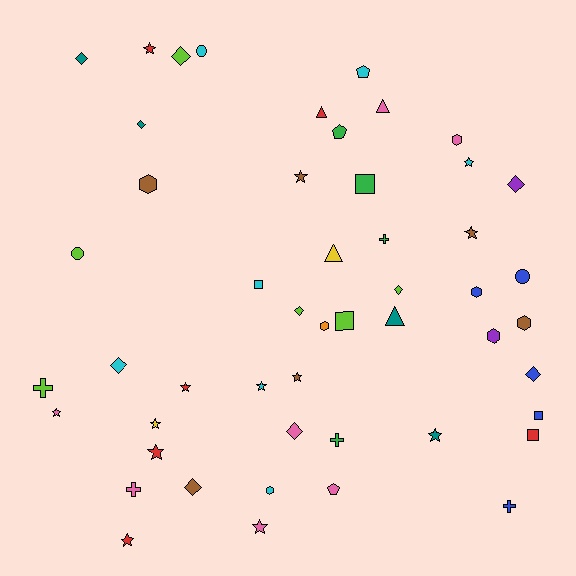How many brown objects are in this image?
There are 6 brown objects.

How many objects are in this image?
There are 50 objects.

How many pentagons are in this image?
There are 3 pentagons.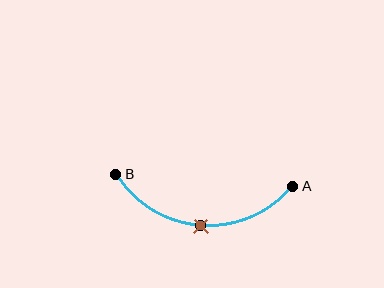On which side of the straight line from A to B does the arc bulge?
The arc bulges below the straight line connecting A and B.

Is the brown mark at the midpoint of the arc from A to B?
Yes. The brown mark lies on the arc at equal arc-length from both A and B — it is the arc midpoint.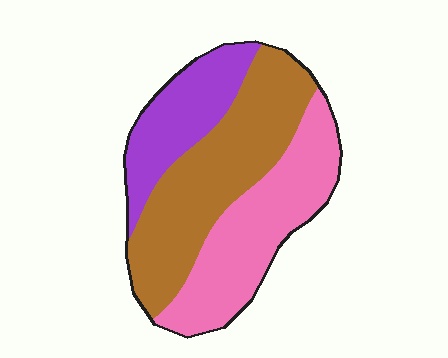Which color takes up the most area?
Brown, at roughly 45%.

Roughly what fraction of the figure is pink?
Pink takes up about three eighths (3/8) of the figure.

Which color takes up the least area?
Purple, at roughly 20%.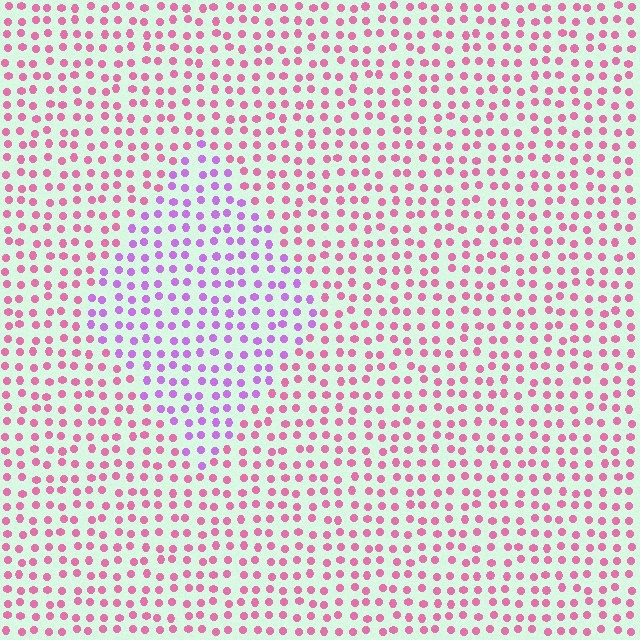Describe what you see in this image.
The image is filled with small pink elements in a uniform arrangement. A diamond-shaped region is visible where the elements are tinted to a slightly different hue, forming a subtle color boundary.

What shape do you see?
I see a diamond.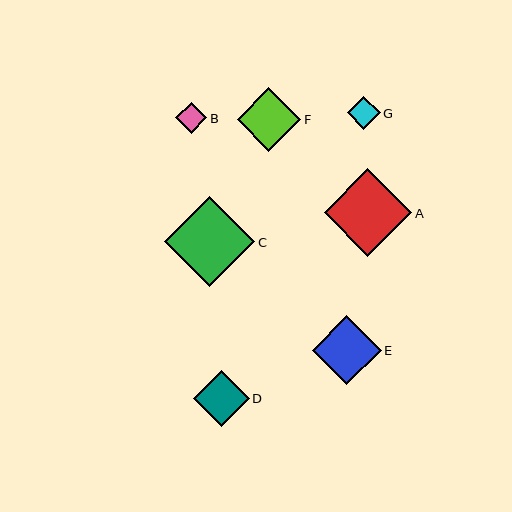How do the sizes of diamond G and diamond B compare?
Diamond G and diamond B are approximately the same size.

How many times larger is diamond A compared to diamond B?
Diamond A is approximately 2.8 times the size of diamond B.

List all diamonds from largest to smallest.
From largest to smallest: C, A, E, F, D, G, B.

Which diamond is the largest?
Diamond C is the largest with a size of approximately 90 pixels.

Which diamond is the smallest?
Diamond B is the smallest with a size of approximately 31 pixels.